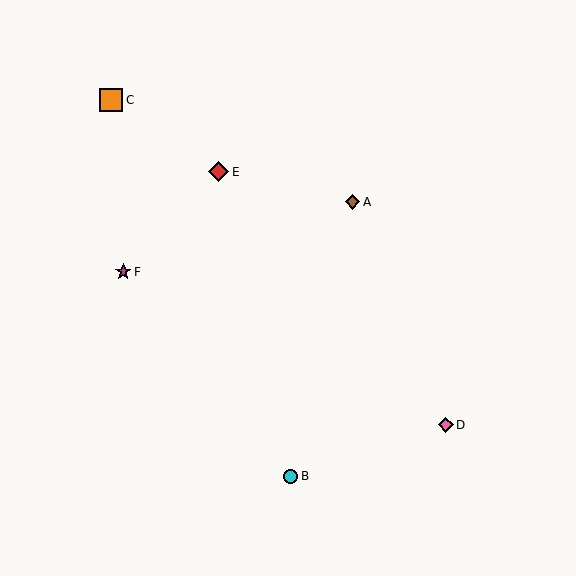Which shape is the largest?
The orange square (labeled C) is the largest.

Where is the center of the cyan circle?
The center of the cyan circle is at (291, 476).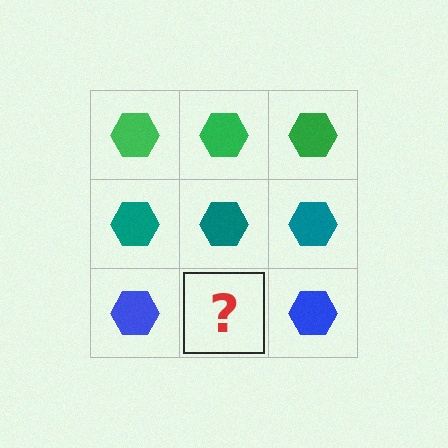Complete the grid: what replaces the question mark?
The question mark should be replaced with a blue hexagon.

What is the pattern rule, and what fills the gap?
The rule is that each row has a consistent color. The gap should be filled with a blue hexagon.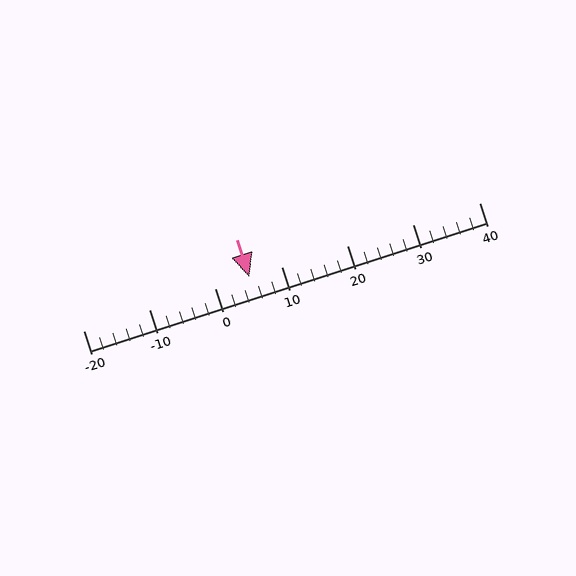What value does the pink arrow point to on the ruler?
The pink arrow points to approximately 5.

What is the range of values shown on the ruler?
The ruler shows values from -20 to 40.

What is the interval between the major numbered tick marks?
The major tick marks are spaced 10 units apart.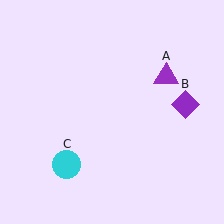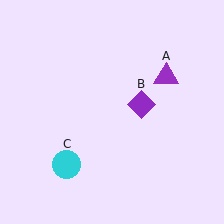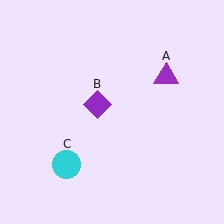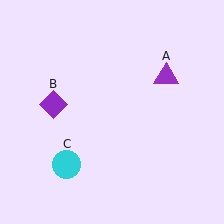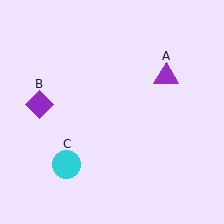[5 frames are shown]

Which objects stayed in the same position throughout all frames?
Purple triangle (object A) and cyan circle (object C) remained stationary.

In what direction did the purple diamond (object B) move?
The purple diamond (object B) moved left.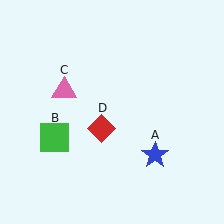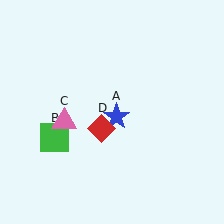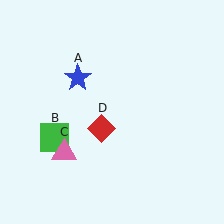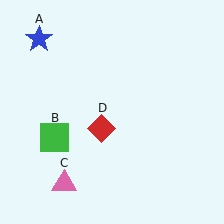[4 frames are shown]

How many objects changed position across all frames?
2 objects changed position: blue star (object A), pink triangle (object C).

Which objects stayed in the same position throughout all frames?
Green square (object B) and red diamond (object D) remained stationary.